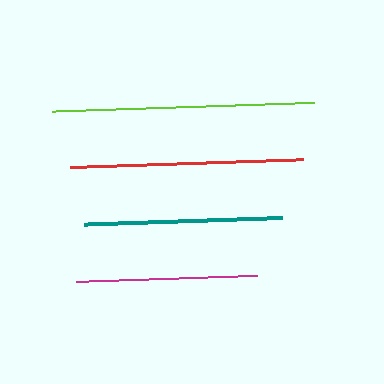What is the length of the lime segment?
The lime segment is approximately 262 pixels long.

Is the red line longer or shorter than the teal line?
The red line is longer than the teal line.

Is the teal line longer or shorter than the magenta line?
The teal line is longer than the magenta line.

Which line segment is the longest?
The lime line is the longest at approximately 262 pixels.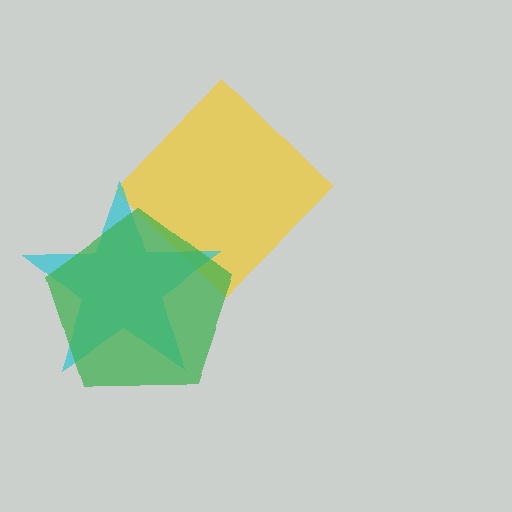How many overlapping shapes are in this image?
There are 3 overlapping shapes in the image.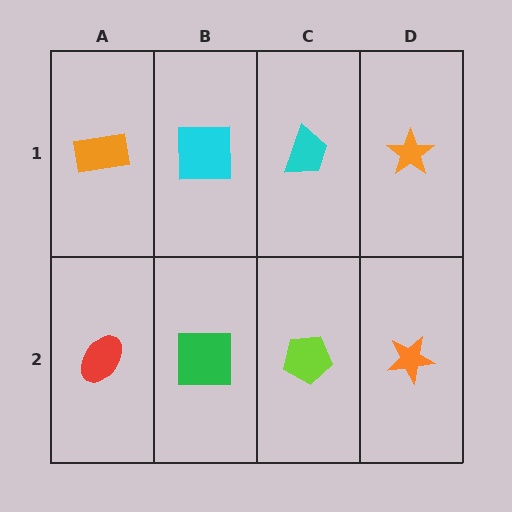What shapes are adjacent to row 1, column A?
A red ellipse (row 2, column A), a cyan square (row 1, column B).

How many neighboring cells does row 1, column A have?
2.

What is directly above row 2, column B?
A cyan square.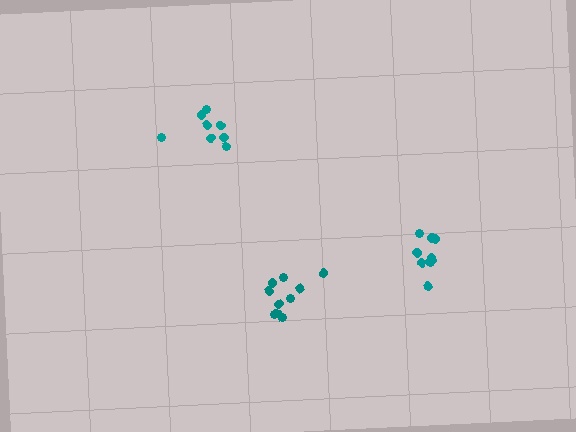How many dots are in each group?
Group 1: 10 dots, Group 2: 10 dots, Group 3: 8 dots (28 total).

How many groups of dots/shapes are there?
There are 3 groups.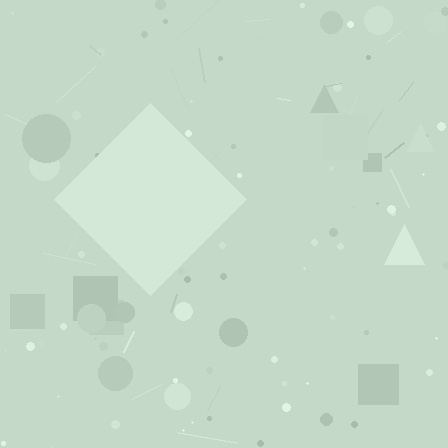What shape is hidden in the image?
A diamond is hidden in the image.